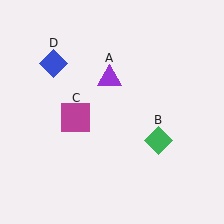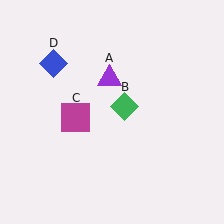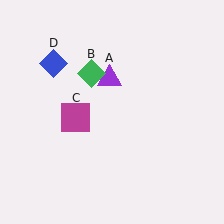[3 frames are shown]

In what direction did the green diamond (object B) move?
The green diamond (object B) moved up and to the left.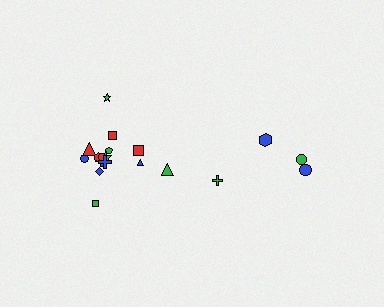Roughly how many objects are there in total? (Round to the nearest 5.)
Roughly 20 objects in total.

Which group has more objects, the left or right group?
The left group.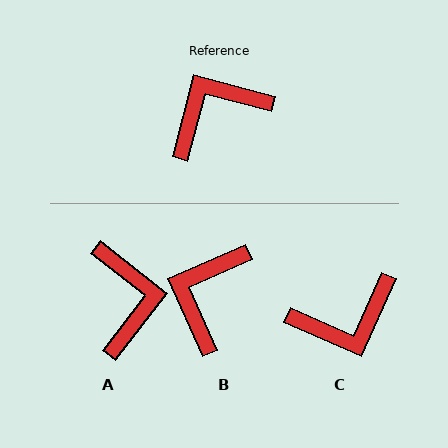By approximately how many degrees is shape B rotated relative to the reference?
Approximately 38 degrees counter-clockwise.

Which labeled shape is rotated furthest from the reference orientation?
C, about 171 degrees away.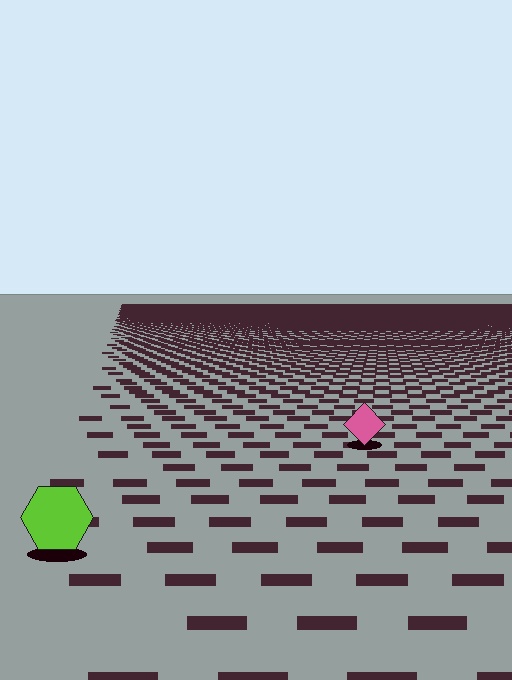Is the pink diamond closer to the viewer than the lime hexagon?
No. The lime hexagon is closer — you can tell from the texture gradient: the ground texture is coarser near it.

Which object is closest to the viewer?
The lime hexagon is closest. The texture marks near it are larger and more spread out.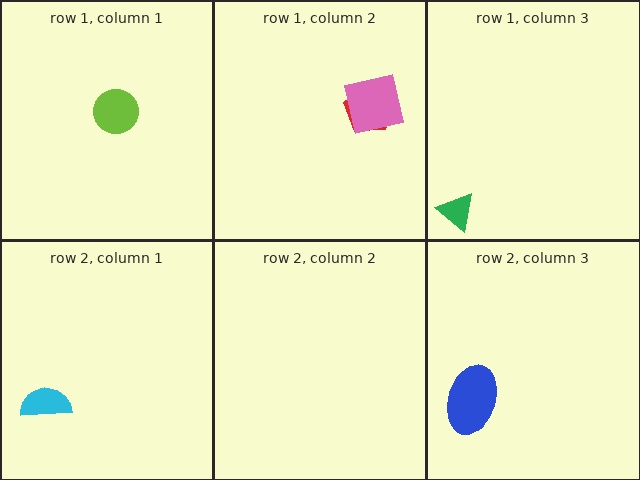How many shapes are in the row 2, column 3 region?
1.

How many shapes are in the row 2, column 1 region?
1.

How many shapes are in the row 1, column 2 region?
2.